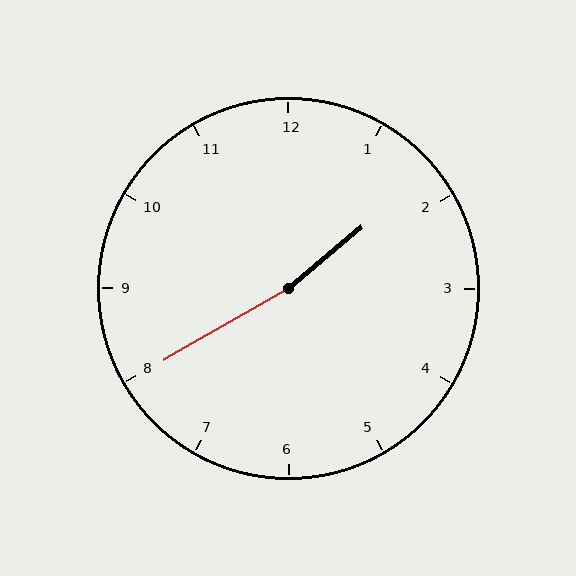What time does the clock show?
1:40.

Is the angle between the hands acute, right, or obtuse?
It is obtuse.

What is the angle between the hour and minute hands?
Approximately 170 degrees.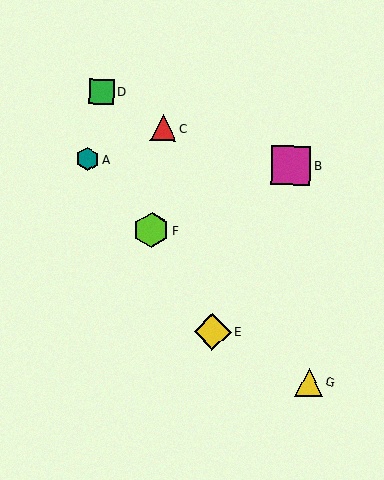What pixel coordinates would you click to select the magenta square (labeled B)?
Click at (291, 166) to select the magenta square B.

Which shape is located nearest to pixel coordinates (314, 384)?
The yellow triangle (labeled G) at (309, 382) is nearest to that location.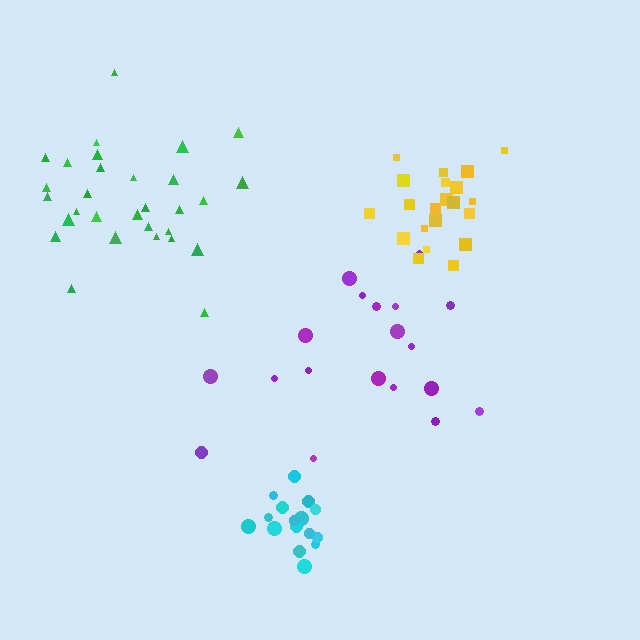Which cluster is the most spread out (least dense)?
Purple.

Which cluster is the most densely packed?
Cyan.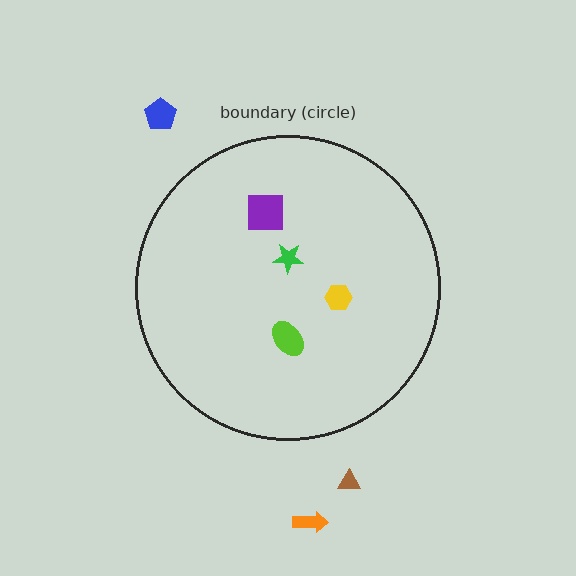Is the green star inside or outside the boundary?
Inside.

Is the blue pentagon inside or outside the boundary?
Outside.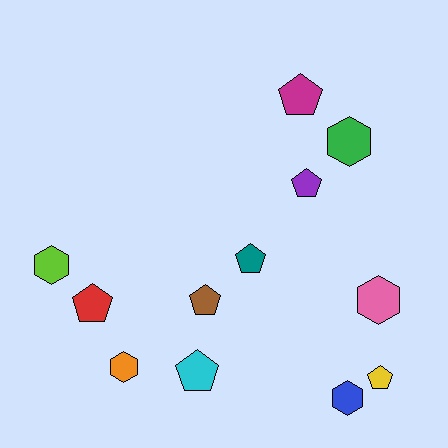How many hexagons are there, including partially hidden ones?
There are 5 hexagons.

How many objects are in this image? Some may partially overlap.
There are 12 objects.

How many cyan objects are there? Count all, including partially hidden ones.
There is 1 cyan object.